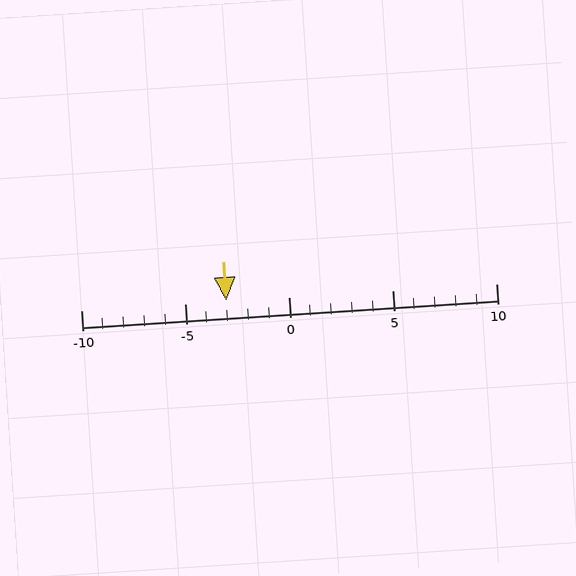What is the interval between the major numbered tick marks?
The major tick marks are spaced 5 units apart.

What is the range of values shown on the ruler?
The ruler shows values from -10 to 10.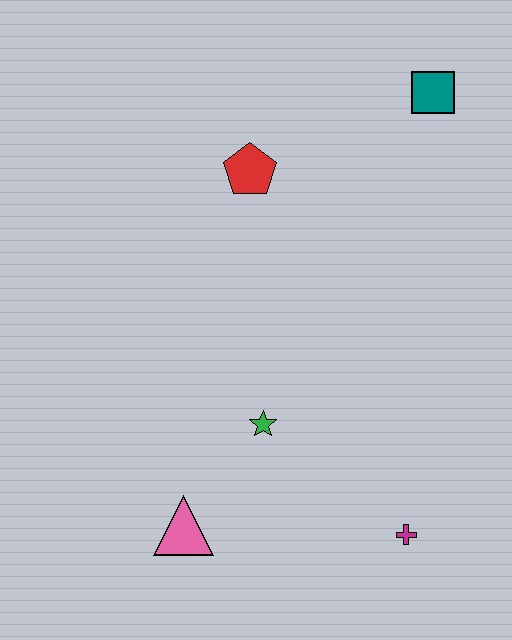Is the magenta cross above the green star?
No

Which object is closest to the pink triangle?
The green star is closest to the pink triangle.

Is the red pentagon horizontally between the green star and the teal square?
No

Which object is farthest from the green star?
The teal square is farthest from the green star.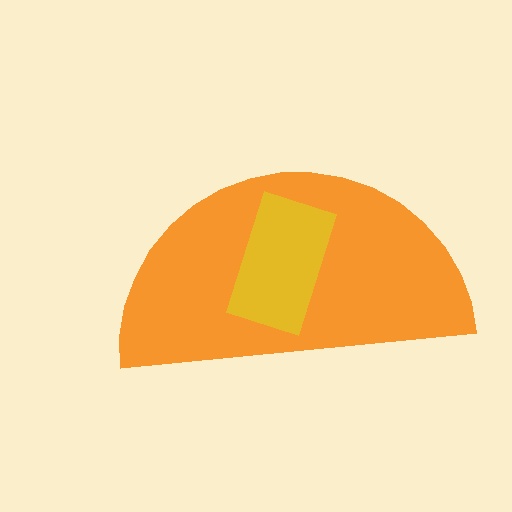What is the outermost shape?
The orange semicircle.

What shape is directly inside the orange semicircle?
The yellow rectangle.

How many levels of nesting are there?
2.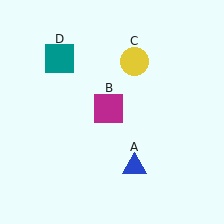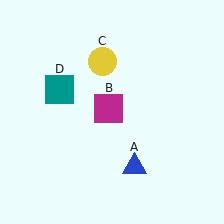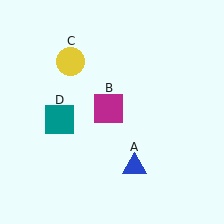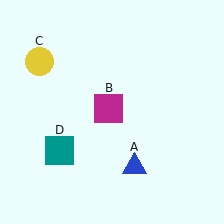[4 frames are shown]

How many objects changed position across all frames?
2 objects changed position: yellow circle (object C), teal square (object D).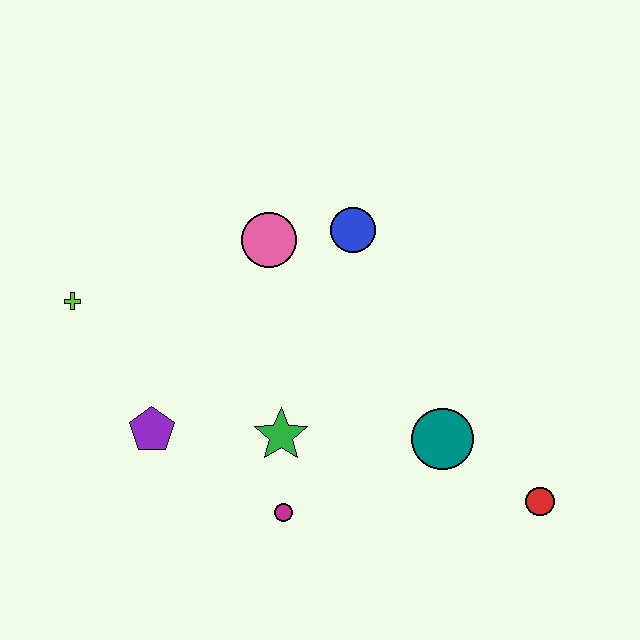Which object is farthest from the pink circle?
The red circle is farthest from the pink circle.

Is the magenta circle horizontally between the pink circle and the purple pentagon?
No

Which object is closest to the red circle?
The teal circle is closest to the red circle.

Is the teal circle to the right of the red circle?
No